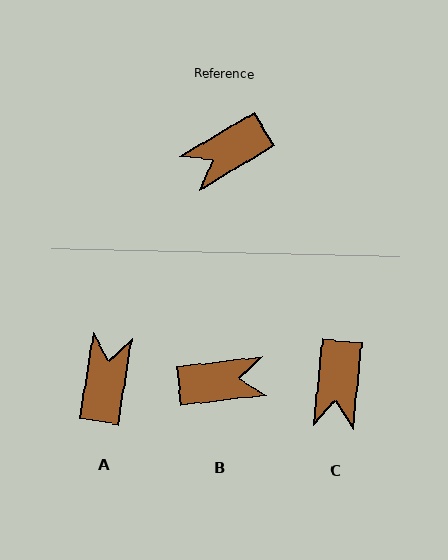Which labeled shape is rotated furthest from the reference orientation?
B, about 155 degrees away.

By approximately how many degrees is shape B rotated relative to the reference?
Approximately 155 degrees counter-clockwise.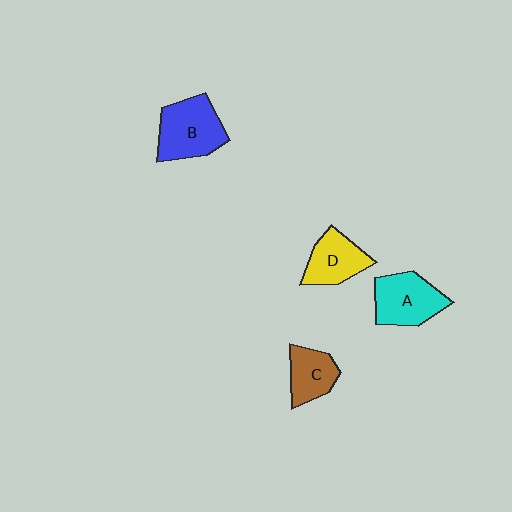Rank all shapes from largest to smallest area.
From largest to smallest: B (blue), A (cyan), D (yellow), C (brown).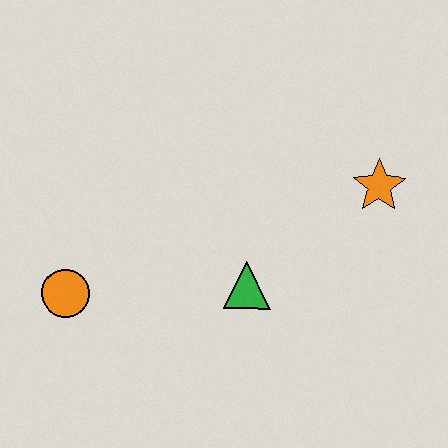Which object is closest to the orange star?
The green triangle is closest to the orange star.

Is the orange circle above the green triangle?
No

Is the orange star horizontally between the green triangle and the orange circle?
No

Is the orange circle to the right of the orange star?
No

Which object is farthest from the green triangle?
The orange circle is farthest from the green triangle.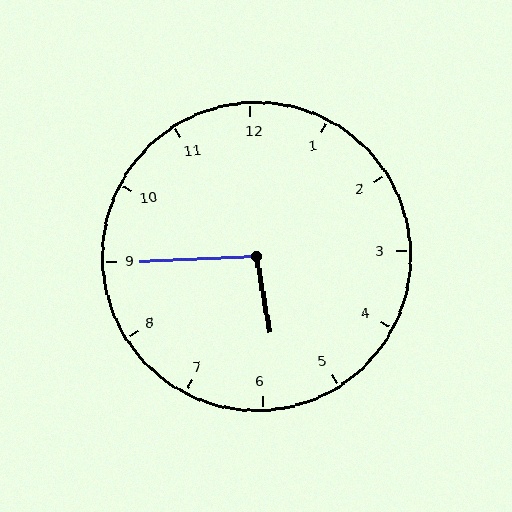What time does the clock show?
5:45.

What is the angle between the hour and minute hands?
Approximately 98 degrees.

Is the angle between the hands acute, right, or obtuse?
It is obtuse.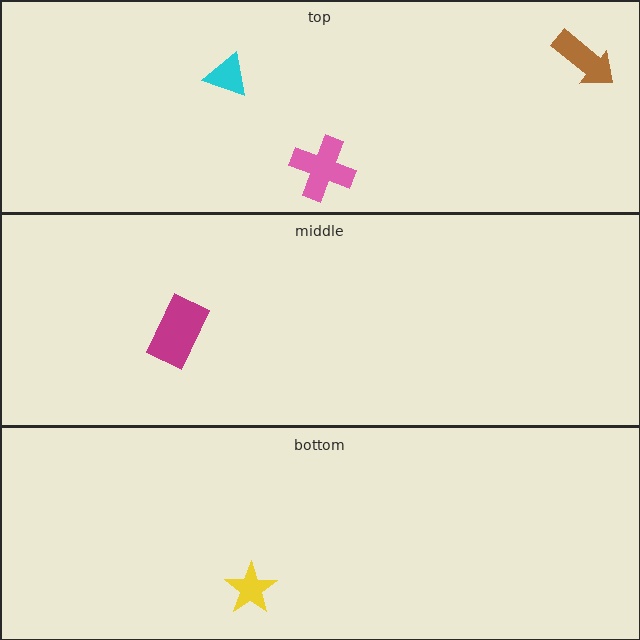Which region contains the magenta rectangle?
The middle region.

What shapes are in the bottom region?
The yellow star.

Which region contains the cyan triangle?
The top region.